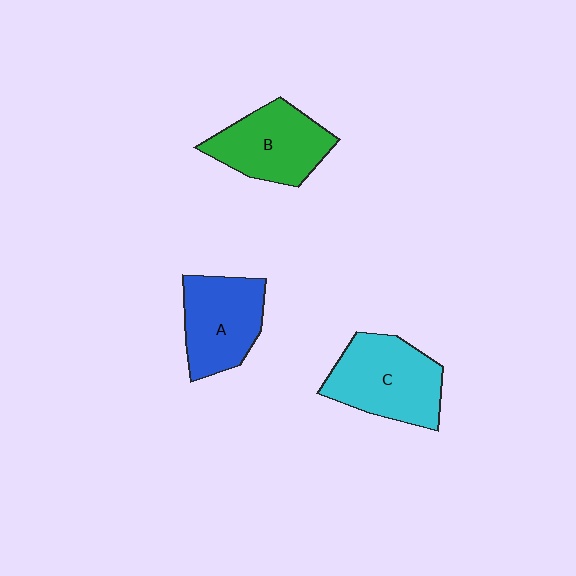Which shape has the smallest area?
Shape A (blue).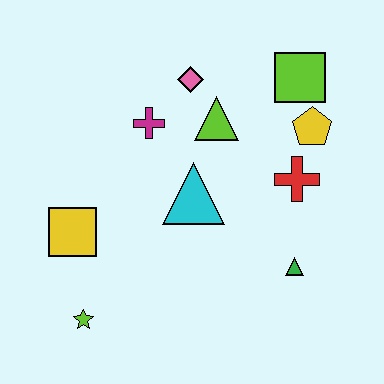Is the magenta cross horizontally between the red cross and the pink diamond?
No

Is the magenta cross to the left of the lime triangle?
Yes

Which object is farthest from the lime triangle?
The lime star is farthest from the lime triangle.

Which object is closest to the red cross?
The yellow pentagon is closest to the red cross.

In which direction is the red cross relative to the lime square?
The red cross is below the lime square.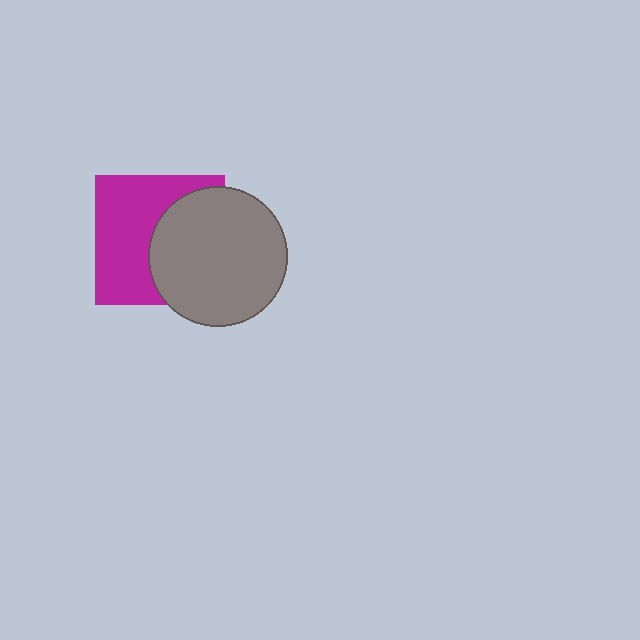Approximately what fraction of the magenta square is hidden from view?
Roughly 47% of the magenta square is hidden behind the gray circle.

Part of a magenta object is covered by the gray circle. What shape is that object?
It is a square.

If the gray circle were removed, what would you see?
You would see the complete magenta square.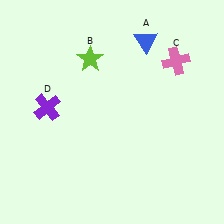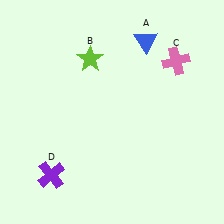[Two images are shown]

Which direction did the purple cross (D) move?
The purple cross (D) moved down.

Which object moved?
The purple cross (D) moved down.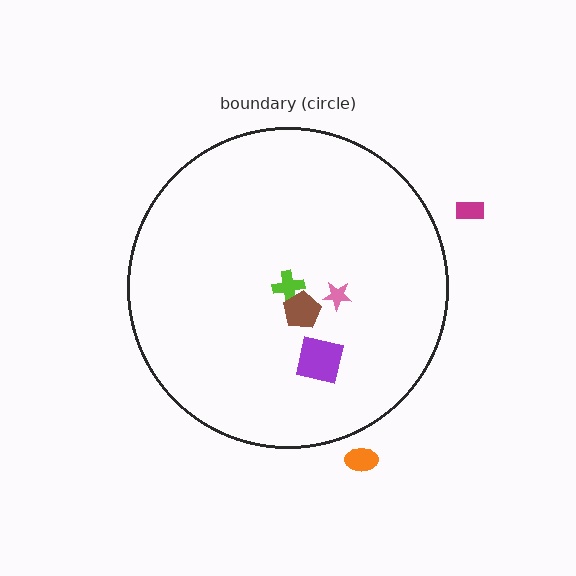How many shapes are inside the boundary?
4 inside, 2 outside.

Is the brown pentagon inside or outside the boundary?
Inside.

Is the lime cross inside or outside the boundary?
Inside.